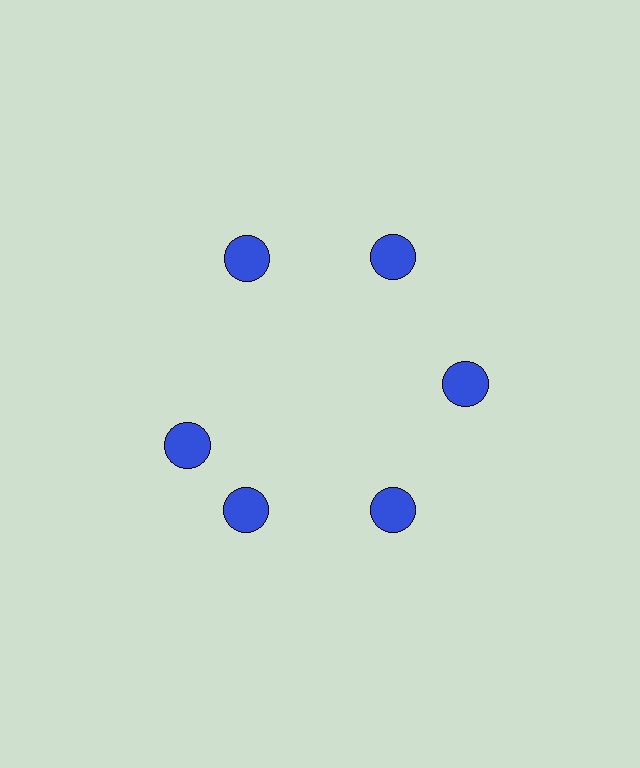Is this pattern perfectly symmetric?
No. The 6 blue circles are arranged in a ring, but one element near the 9 o'clock position is rotated out of alignment along the ring, breaking the 6-fold rotational symmetry.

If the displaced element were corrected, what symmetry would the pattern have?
It would have 6-fold rotational symmetry — the pattern would map onto itself every 60 degrees.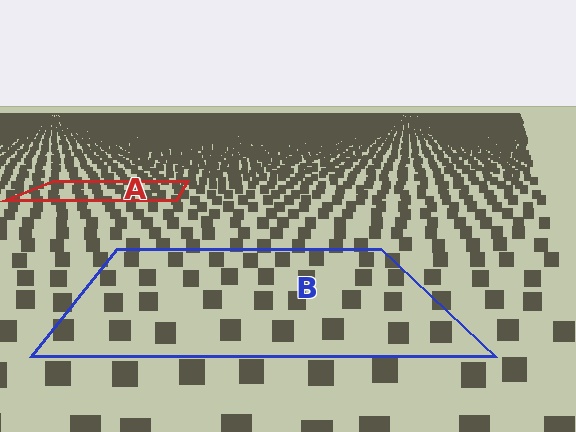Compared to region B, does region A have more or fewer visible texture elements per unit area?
Region A has more texture elements per unit area — they are packed more densely because it is farther away.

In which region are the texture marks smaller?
The texture marks are smaller in region A, because it is farther away.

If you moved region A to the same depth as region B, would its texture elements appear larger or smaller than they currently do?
They would appear larger. At a closer depth, the same texture elements are projected at a bigger on-screen size.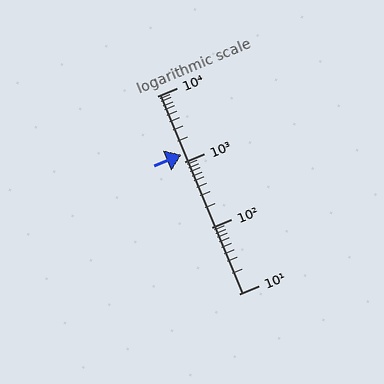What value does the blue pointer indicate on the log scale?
The pointer indicates approximately 1300.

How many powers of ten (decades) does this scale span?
The scale spans 3 decades, from 10 to 10000.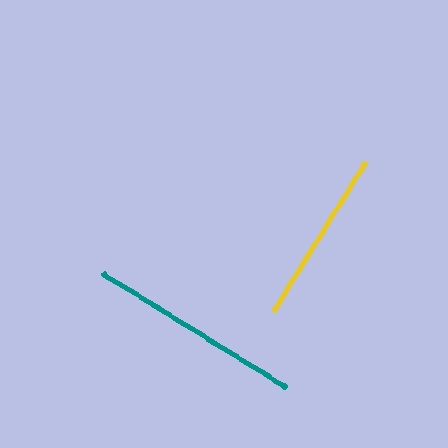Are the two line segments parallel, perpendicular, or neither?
Perpendicular — they meet at approximately 90°.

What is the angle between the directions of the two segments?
Approximately 90 degrees.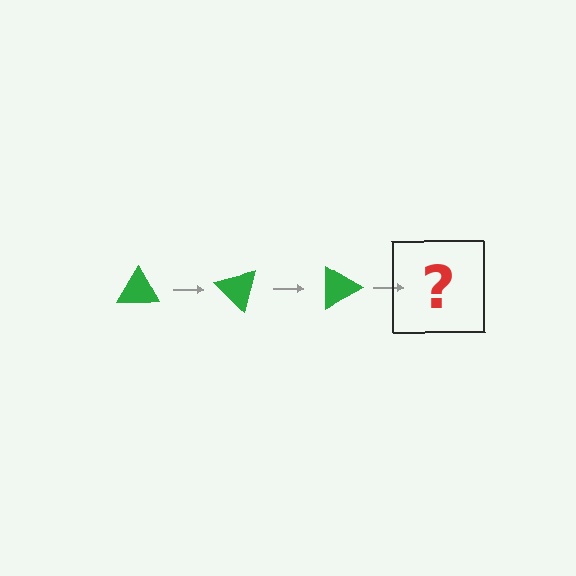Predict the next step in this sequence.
The next step is a green triangle rotated 135 degrees.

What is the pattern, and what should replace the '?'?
The pattern is that the triangle rotates 45 degrees each step. The '?' should be a green triangle rotated 135 degrees.